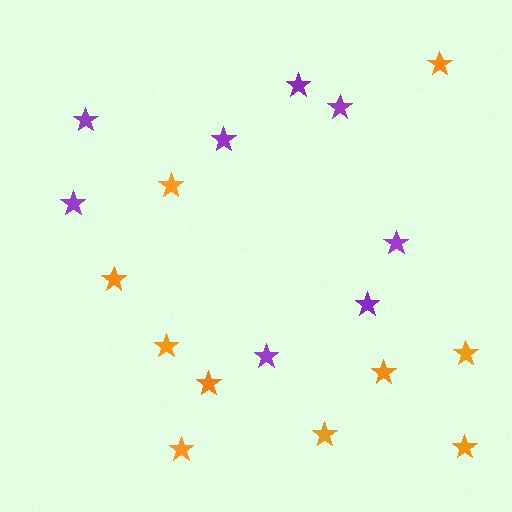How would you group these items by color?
There are 2 groups: one group of orange stars (10) and one group of purple stars (8).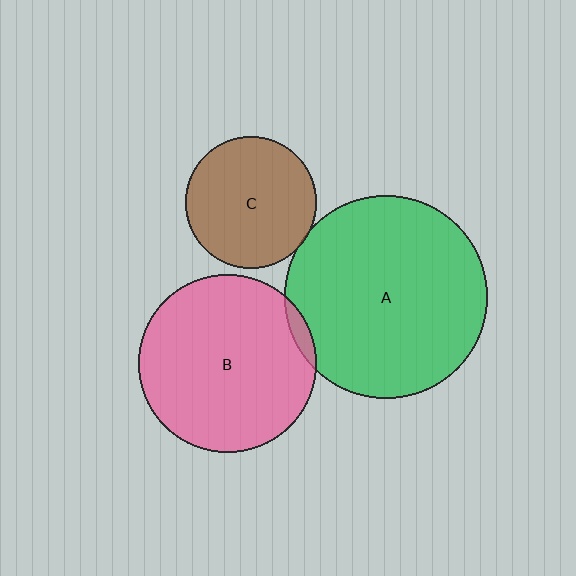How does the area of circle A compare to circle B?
Approximately 1.3 times.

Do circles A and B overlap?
Yes.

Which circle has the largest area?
Circle A (green).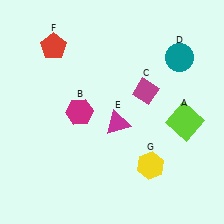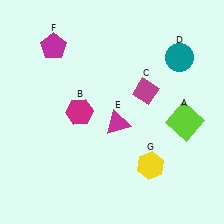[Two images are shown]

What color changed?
The pentagon (F) changed from red in Image 1 to magenta in Image 2.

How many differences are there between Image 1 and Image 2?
There is 1 difference between the two images.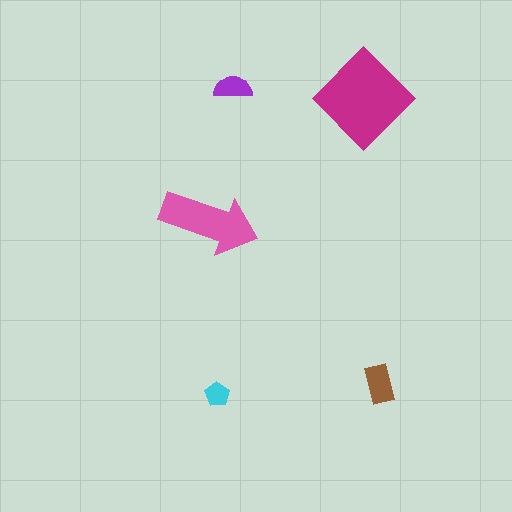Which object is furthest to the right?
The brown rectangle is rightmost.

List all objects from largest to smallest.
The magenta diamond, the pink arrow, the brown rectangle, the purple semicircle, the cyan pentagon.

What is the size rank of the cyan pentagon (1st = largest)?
5th.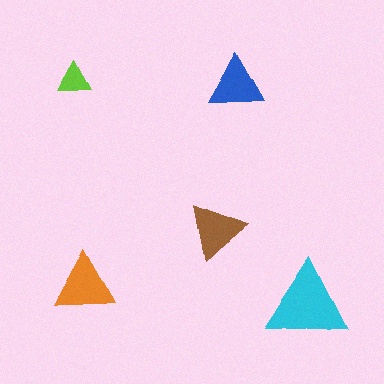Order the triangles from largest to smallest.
the cyan one, the orange one, the brown one, the blue one, the lime one.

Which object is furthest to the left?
The lime triangle is leftmost.